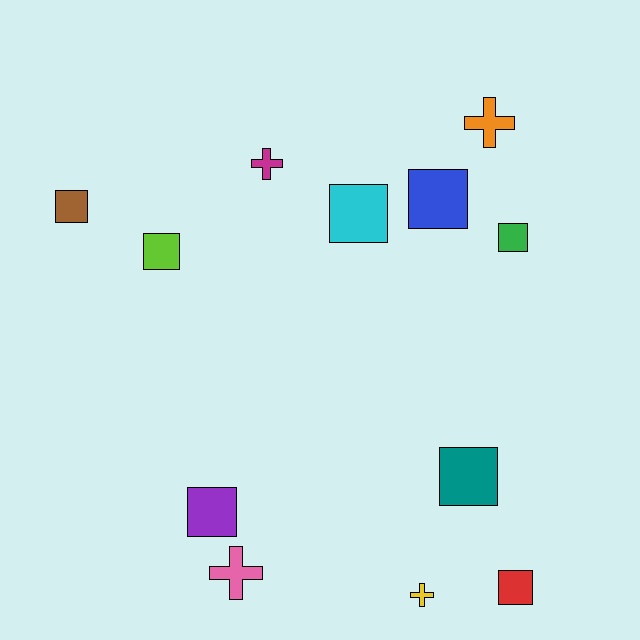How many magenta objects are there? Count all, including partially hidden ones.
There is 1 magenta object.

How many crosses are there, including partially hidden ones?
There are 4 crosses.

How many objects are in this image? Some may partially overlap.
There are 12 objects.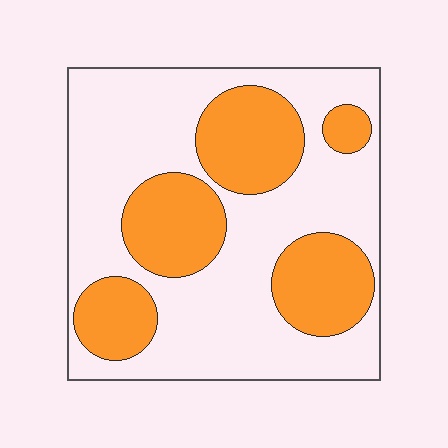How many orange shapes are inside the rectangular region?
5.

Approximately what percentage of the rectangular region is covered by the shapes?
Approximately 35%.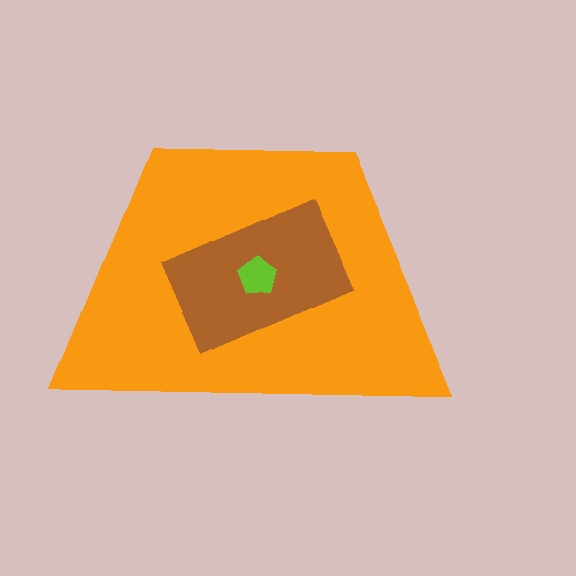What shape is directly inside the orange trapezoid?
The brown rectangle.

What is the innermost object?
The lime pentagon.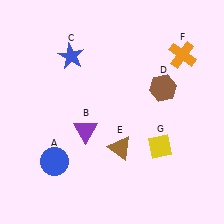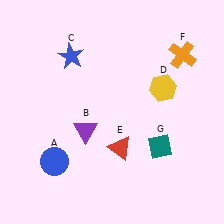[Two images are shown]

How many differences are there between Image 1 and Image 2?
There are 3 differences between the two images.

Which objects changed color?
D changed from brown to yellow. E changed from brown to red. G changed from yellow to teal.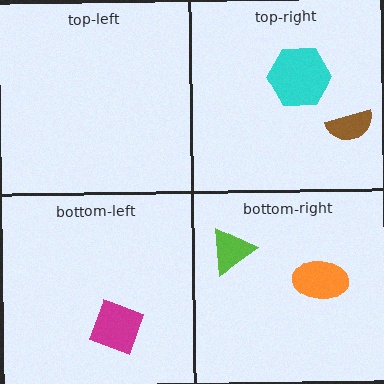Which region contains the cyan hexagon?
The top-right region.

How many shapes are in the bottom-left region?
1.